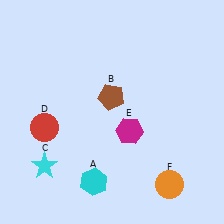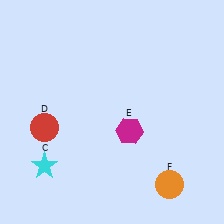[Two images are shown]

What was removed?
The brown pentagon (B), the cyan hexagon (A) were removed in Image 2.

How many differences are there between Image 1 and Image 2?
There are 2 differences between the two images.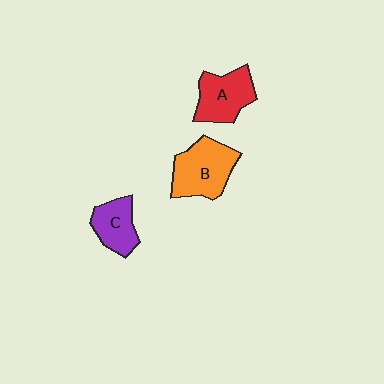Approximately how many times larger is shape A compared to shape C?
Approximately 1.3 times.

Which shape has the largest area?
Shape B (orange).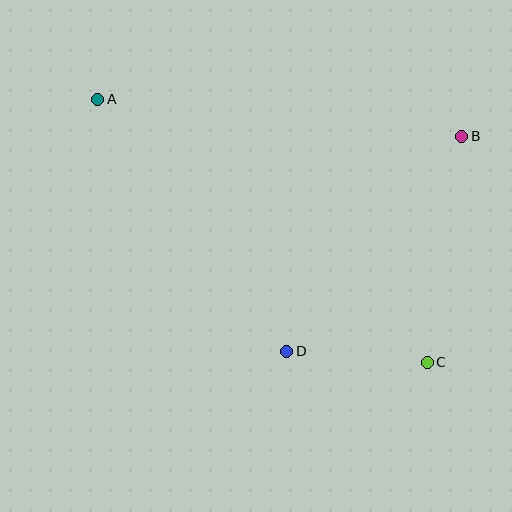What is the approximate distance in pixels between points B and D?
The distance between B and D is approximately 278 pixels.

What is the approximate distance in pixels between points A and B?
The distance between A and B is approximately 366 pixels.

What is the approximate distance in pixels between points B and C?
The distance between B and C is approximately 229 pixels.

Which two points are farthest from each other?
Points A and C are farthest from each other.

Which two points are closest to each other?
Points C and D are closest to each other.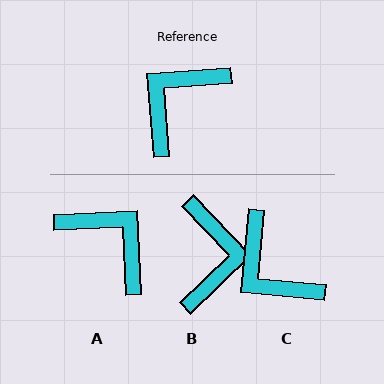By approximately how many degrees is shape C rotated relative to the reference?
Approximately 80 degrees counter-clockwise.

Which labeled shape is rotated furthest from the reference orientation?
B, about 140 degrees away.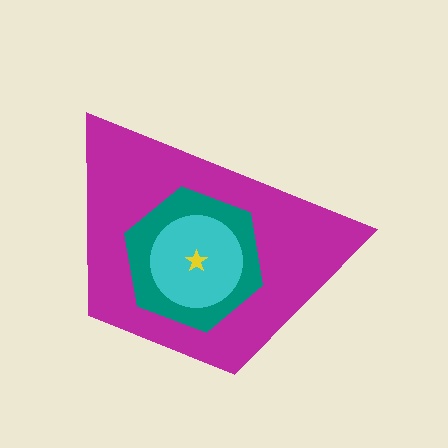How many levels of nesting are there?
4.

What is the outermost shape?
The magenta trapezoid.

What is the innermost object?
The yellow star.